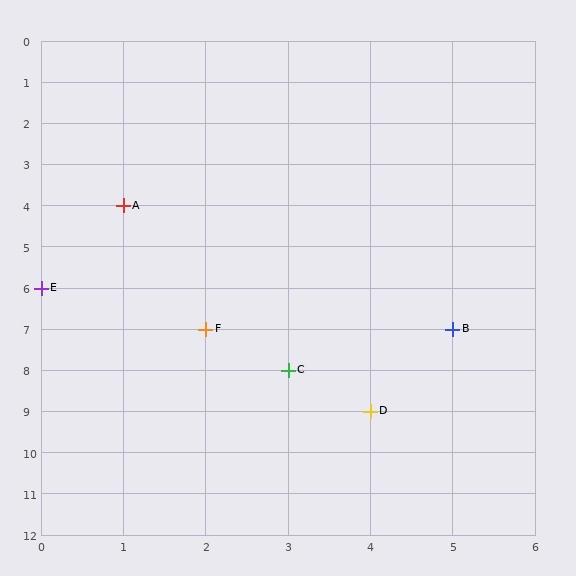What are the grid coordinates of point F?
Point F is at grid coordinates (2, 7).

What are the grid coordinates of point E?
Point E is at grid coordinates (0, 6).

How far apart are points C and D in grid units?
Points C and D are 1 column and 1 row apart (about 1.4 grid units diagonally).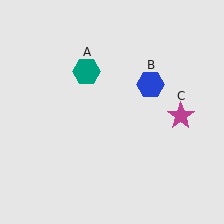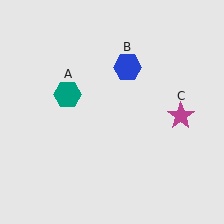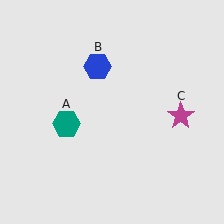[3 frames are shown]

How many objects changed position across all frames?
2 objects changed position: teal hexagon (object A), blue hexagon (object B).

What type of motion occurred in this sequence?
The teal hexagon (object A), blue hexagon (object B) rotated counterclockwise around the center of the scene.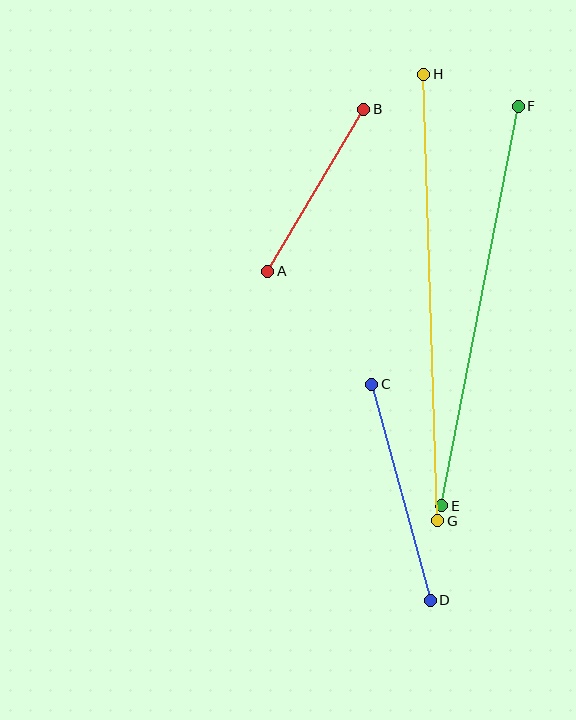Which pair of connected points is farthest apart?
Points G and H are farthest apart.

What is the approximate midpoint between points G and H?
The midpoint is at approximately (431, 298) pixels.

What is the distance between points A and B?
The distance is approximately 188 pixels.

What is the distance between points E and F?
The distance is approximately 407 pixels.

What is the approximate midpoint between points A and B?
The midpoint is at approximately (316, 190) pixels.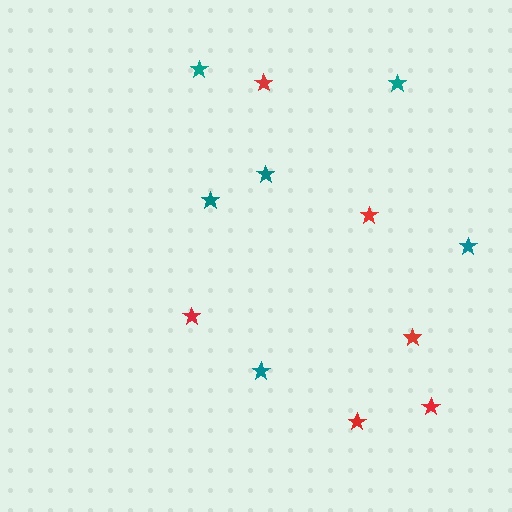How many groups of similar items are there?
There are 2 groups: one group of teal stars (6) and one group of red stars (6).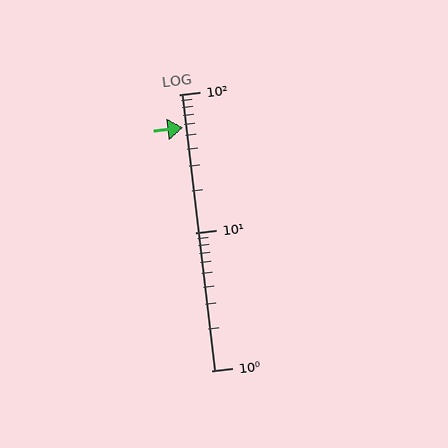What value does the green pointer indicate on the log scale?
The pointer indicates approximately 57.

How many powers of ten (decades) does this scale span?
The scale spans 2 decades, from 1 to 100.